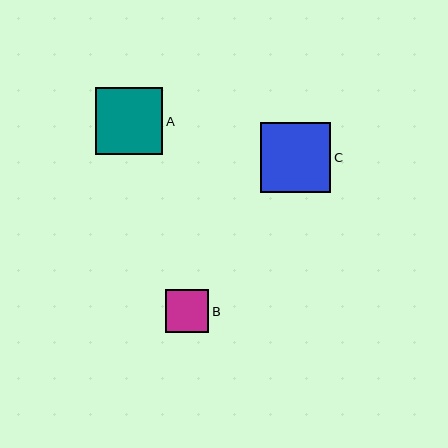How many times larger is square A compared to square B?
Square A is approximately 1.6 times the size of square B.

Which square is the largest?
Square C is the largest with a size of approximately 70 pixels.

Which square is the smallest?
Square B is the smallest with a size of approximately 43 pixels.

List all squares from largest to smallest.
From largest to smallest: C, A, B.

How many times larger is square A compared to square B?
Square A is approximately 1.6 times the size of square B.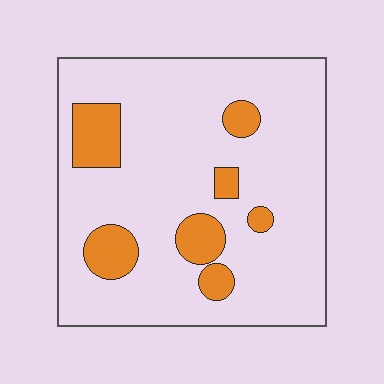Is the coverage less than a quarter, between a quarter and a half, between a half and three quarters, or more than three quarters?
Less than a quarter.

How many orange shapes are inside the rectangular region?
7.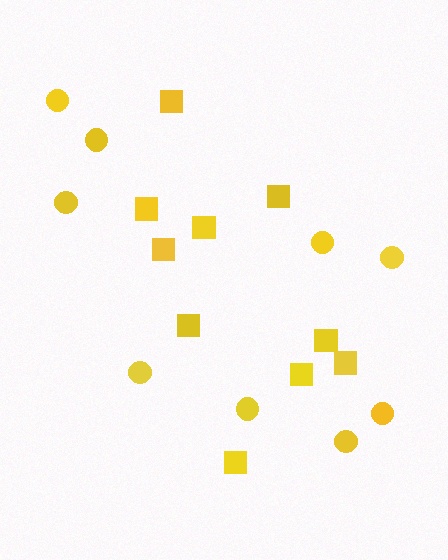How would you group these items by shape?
There are 2 groups: one group of circles (9) and one group of squares (10).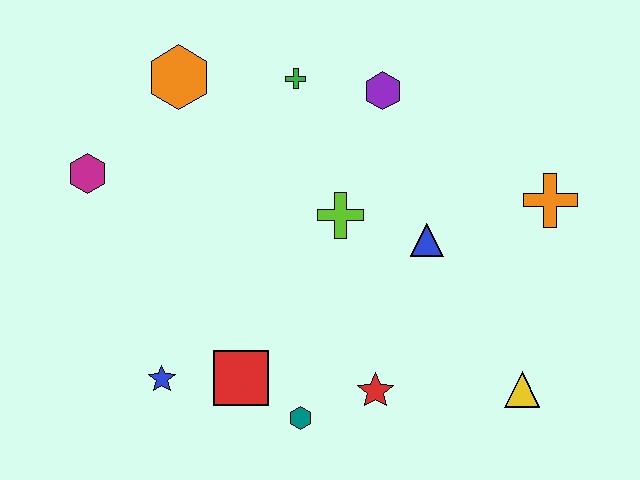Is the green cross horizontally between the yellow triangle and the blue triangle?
No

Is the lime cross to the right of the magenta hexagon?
Yes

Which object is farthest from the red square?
The orange cross is farthest from the red square.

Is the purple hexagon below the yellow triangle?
No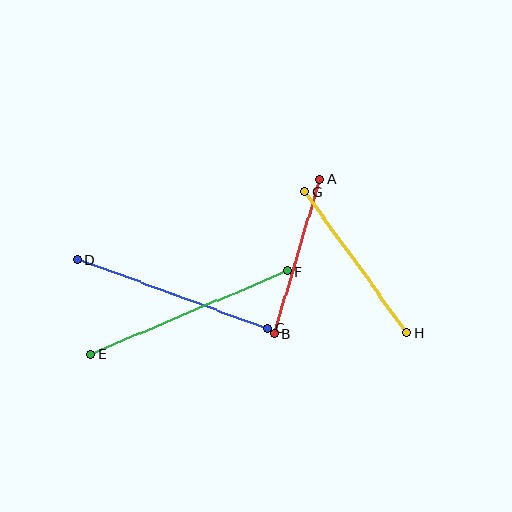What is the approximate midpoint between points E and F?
The midpoint is at approximately (189, 313) pixels.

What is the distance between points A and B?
The distance is approximately 161 pixels.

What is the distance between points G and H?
The distance is approximately 174 pixels.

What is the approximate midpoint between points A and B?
The midpoint is at approximately (297, 256) pixels.